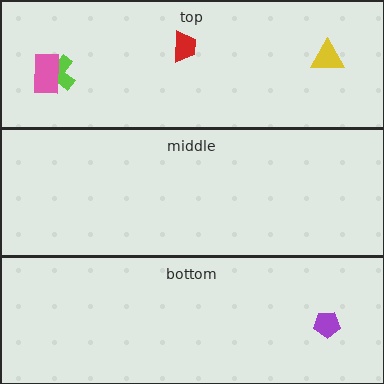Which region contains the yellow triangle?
The top region.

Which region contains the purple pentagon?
The bottom region.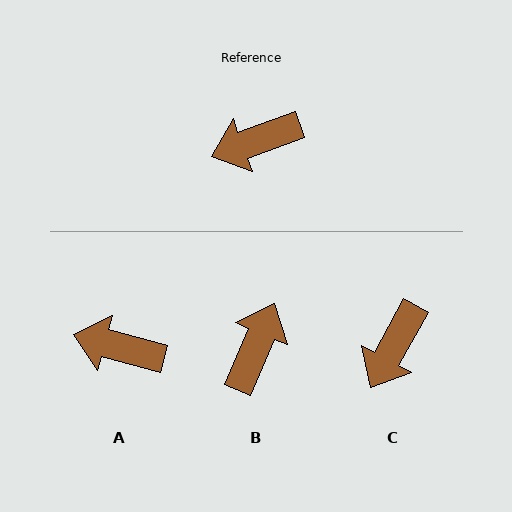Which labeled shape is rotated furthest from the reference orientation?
B, about 133 degrees away.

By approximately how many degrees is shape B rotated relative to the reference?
Approximately 133 degrees clockwise.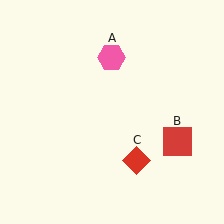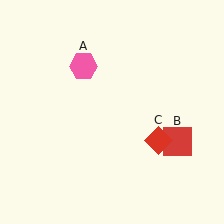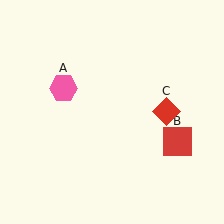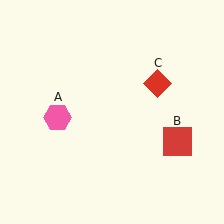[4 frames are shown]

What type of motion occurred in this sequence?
The pink hexagon (object A), red diamond (object C) rotated counterclockwise around the center of the scene.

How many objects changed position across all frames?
2 objects changed position: pink hexagon (object A), red diamond (object C).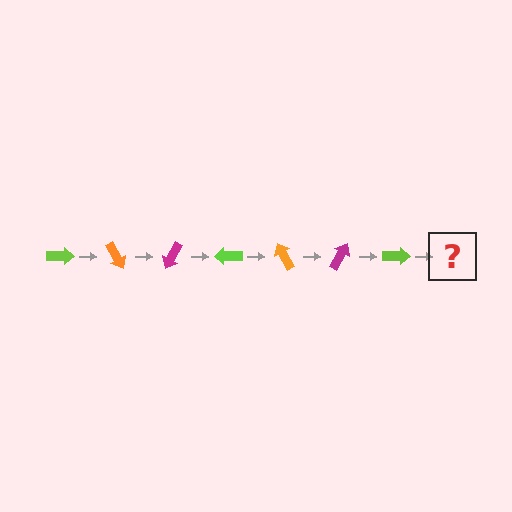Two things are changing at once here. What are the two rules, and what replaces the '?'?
The two rules are that it rotates 60 degrees each step and the color cycles through lime, orange, and magenta. The '?' should be an orange arrow, rotated 420 degrees from the start.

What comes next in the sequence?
The next element should be an orange arrow, rotated 420 degrees from the start.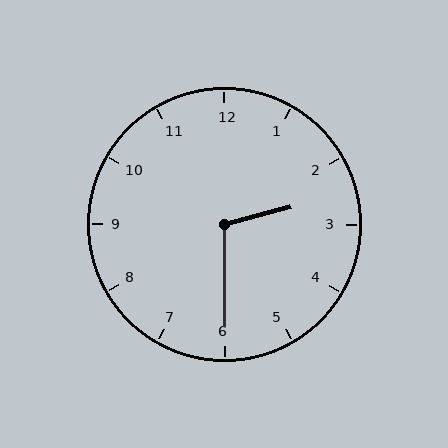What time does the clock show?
2:30.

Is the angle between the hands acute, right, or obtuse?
It is obtuse.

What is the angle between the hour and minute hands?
Approximately 105 degrees.